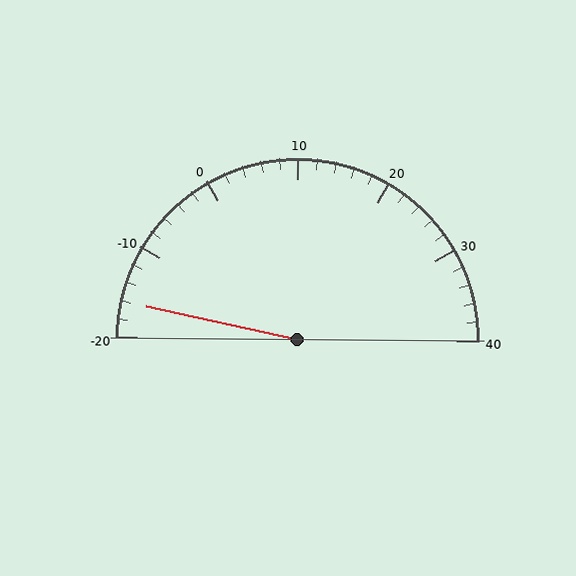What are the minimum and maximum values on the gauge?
The gauge ranges from -20 to 40.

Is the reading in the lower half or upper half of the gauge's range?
The reading is in the lower half of the range (-20 to 40).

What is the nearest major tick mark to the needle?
The nearest major tick mark is -20.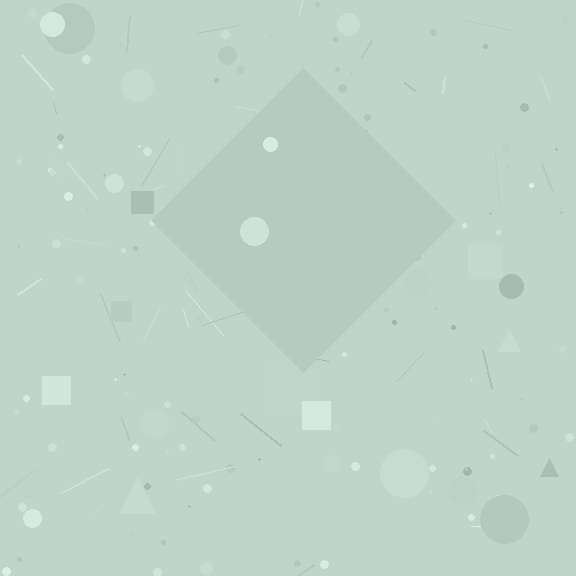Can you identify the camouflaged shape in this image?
The camouflaged shape is a diamond.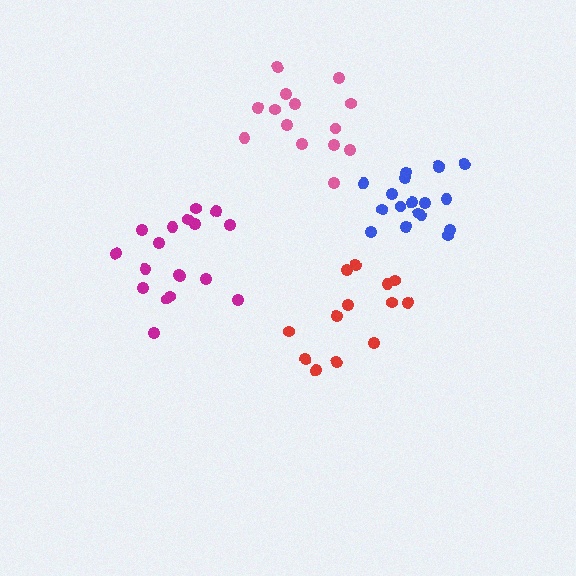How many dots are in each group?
Group 1: 18 dots, Group 2: 14 dots, Group 3: 13 dots, Group 4: 18 dots (63 total).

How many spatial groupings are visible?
There are 4 spatial groupings.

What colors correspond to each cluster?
The clusters are colored: magenta, pink, red, blue.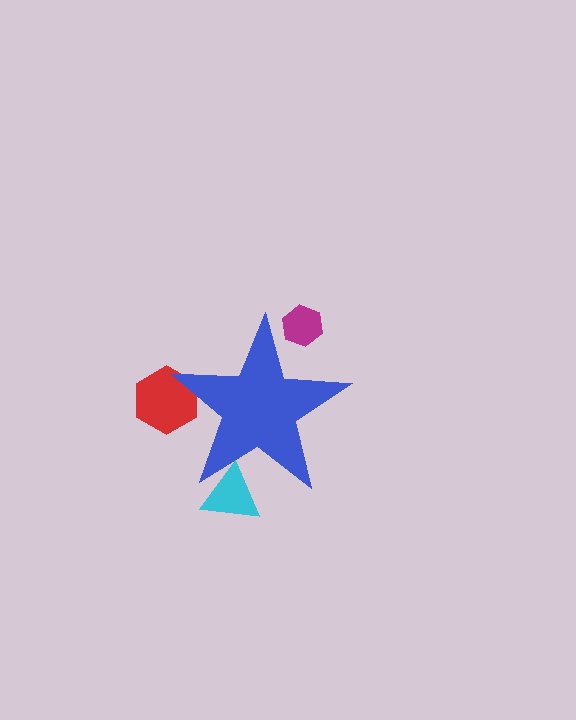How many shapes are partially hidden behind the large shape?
3 shapes are partially hidden.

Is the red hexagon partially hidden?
Yes, the red hexagon is partially hidden behind the blue star.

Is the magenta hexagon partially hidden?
Yes, the magenta hexagon is partially hidden behind the blue star.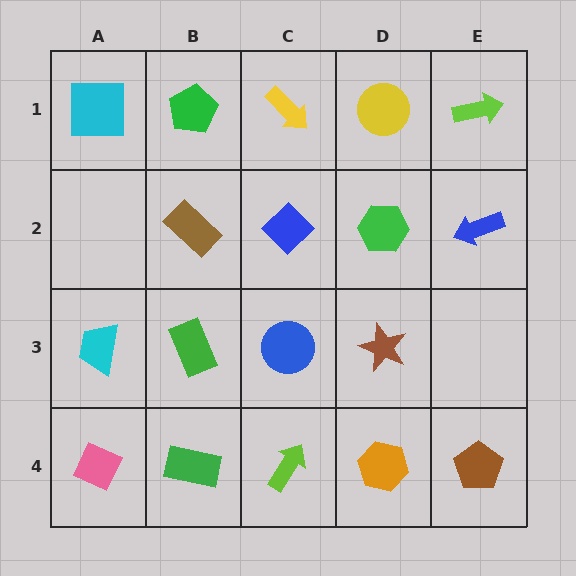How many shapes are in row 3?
4 shapes.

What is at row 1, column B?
A green pentagon.